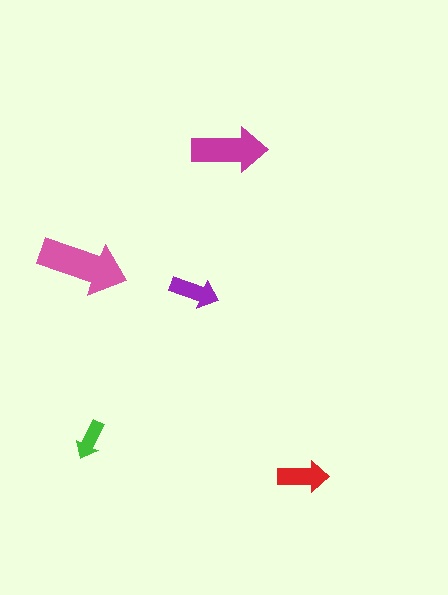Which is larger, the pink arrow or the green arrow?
The pink one.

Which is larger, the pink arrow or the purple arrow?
The pink one.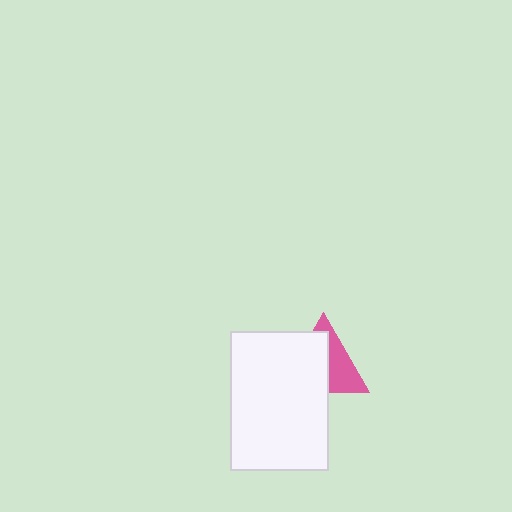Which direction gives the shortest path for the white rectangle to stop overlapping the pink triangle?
Moving toward the lower-left gives the shortest separation.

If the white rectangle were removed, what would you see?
You would see the complete pink triangle.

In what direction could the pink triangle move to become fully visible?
The pink triangle could move toward the upper-right. That would shift it out from behind the white rectangle entirely.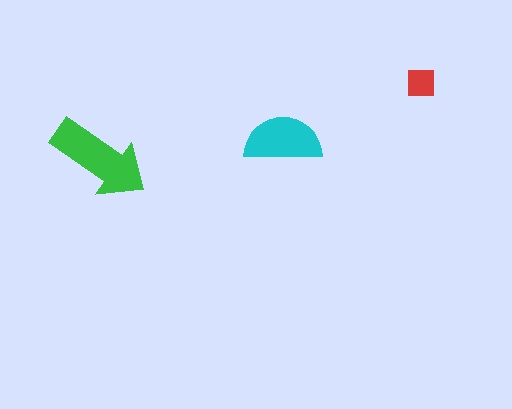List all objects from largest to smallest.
The green arrow, the cyan semicircle, the red square.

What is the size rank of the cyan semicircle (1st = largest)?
2nd.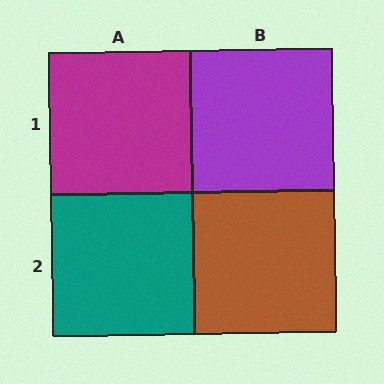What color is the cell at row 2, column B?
Brown.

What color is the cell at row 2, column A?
Teal.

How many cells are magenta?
1 cell is magenta.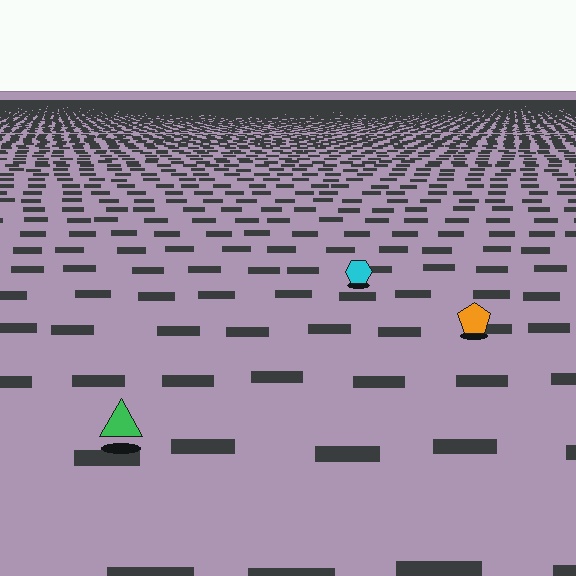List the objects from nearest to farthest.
From nearest to farthest: the green triangle, the orange pentagon, the cyan hexagon.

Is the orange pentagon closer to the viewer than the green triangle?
No. The green triangle is closer — you can tell from the texture gradient: the ground texture is coarser near it.